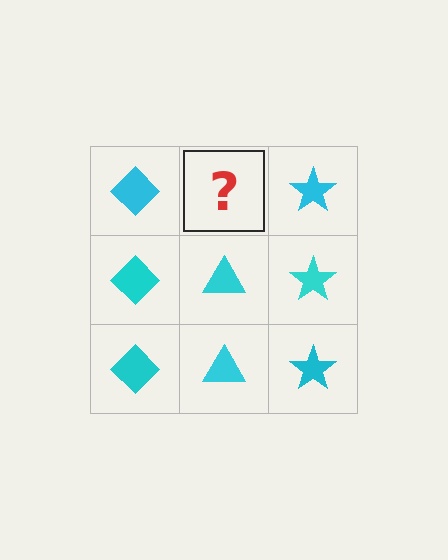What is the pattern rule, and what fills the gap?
The rule is that each column has a consistent shape. The gap should be filled with a cyan triangle.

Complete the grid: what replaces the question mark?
The question mark should be replaced with a cyan triangle.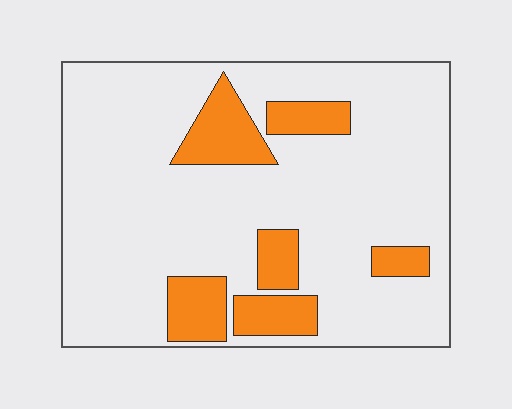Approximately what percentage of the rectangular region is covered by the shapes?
Approximately 20%.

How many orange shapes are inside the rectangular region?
6.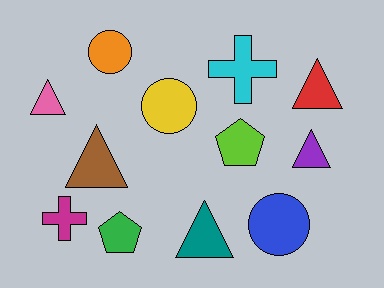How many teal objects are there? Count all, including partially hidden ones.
There is 1 teal object.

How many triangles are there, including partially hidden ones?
There are 5 triangles.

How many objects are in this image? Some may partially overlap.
There are 12 objects.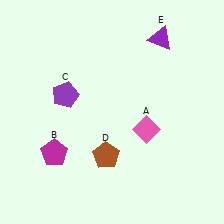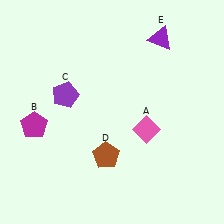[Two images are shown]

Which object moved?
The magenta pentagon (B) moved up.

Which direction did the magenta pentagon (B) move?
The magenta pentagon (B) moved up.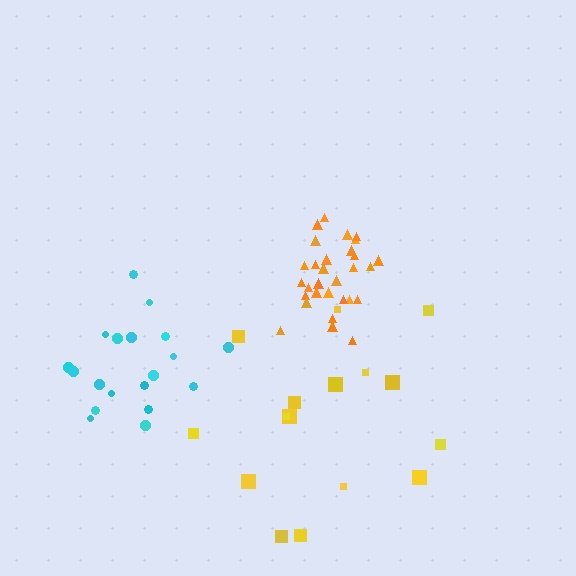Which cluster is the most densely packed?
Orange.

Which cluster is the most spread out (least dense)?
Yellow.